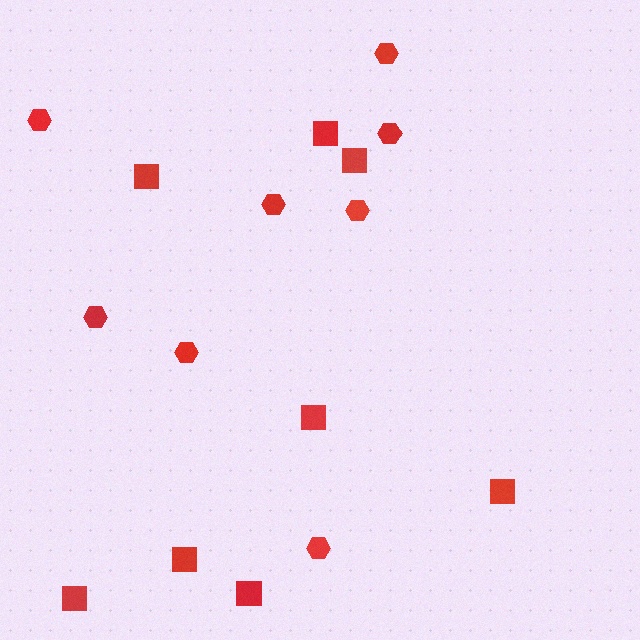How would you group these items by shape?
There are 2 groups: one group of squares (8) and one group of hexagons (8).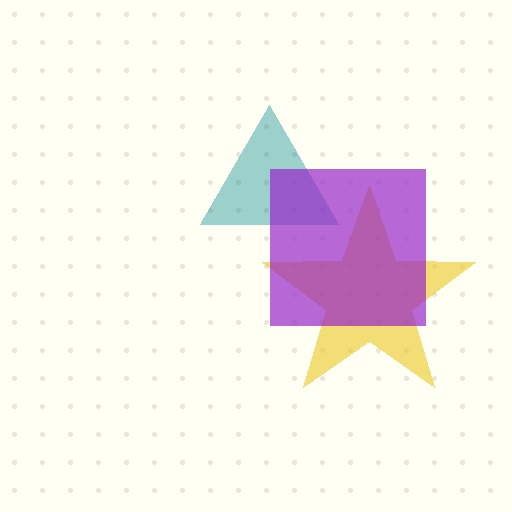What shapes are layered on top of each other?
The layered shapes are: a teal triangle, a yellow star, a purple square.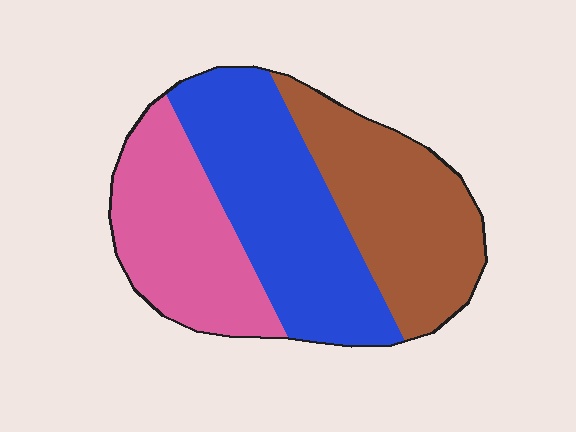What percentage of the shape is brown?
Brown takes up about one third (1/3) of the shape.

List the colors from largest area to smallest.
From largest to smallest: blue, brown, pink.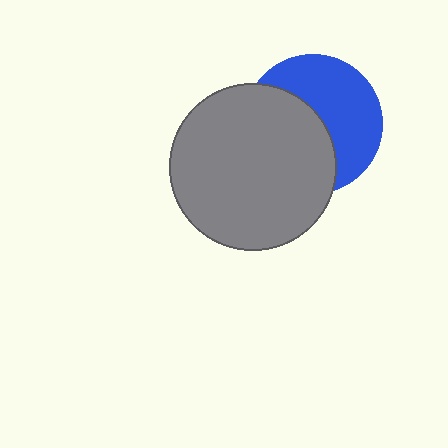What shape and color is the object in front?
The object in front is a gray circle.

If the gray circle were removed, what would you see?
You would see the complete blue circle.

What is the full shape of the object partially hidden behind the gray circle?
The partially hidden object is a blue circle.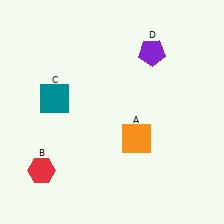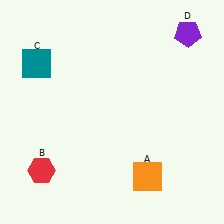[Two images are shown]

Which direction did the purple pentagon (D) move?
The purple pentagon (D) moved right.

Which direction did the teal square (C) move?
The teal square (C) moved up.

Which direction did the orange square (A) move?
The orange square (A) moved down.